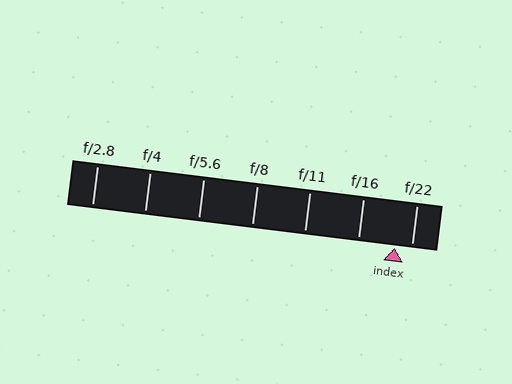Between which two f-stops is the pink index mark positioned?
The index mark is between f/16 and f/22.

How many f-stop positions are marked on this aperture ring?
There are 7 f-stop positions marked.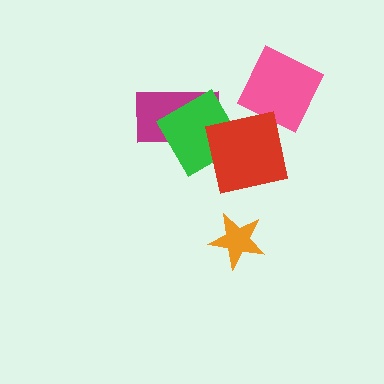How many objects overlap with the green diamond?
2 objects overlap with the green diamond.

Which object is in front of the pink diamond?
The red square is in front of the pink diamond.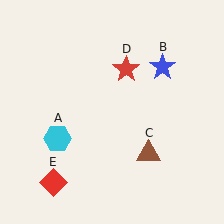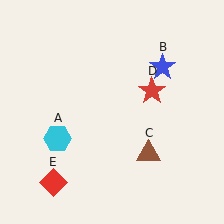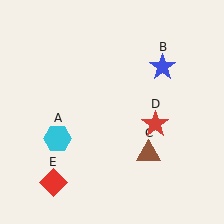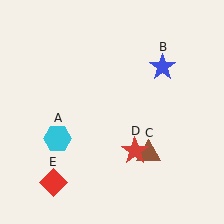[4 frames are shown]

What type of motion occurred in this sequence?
The red star (object D) rotated clockwise around the center of the scene.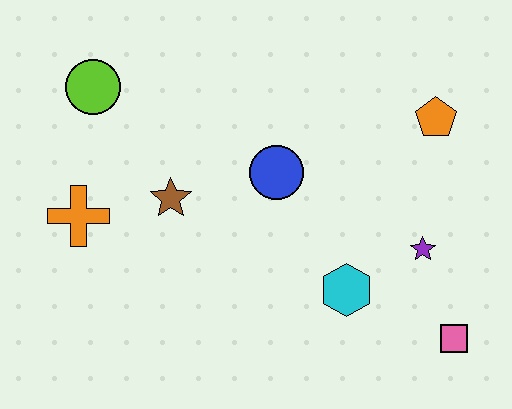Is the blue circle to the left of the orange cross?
No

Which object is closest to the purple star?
The cyan hexagon is closest to the purple star.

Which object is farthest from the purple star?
The lime circle is farthest from the purple star.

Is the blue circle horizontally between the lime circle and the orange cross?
No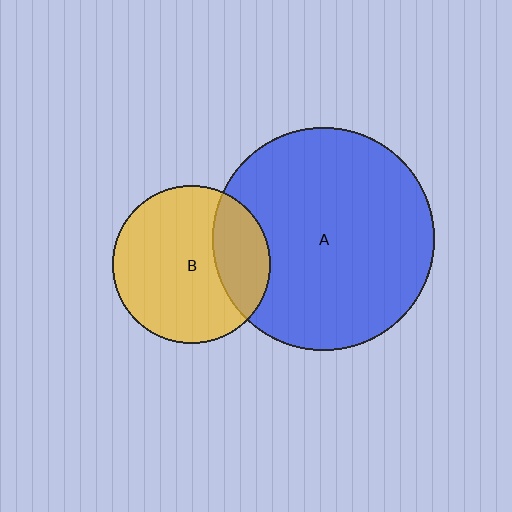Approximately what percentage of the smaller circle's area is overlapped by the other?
Approximately 25%.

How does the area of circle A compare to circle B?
Approximately 2.0 times.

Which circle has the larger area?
Circle A (blue).